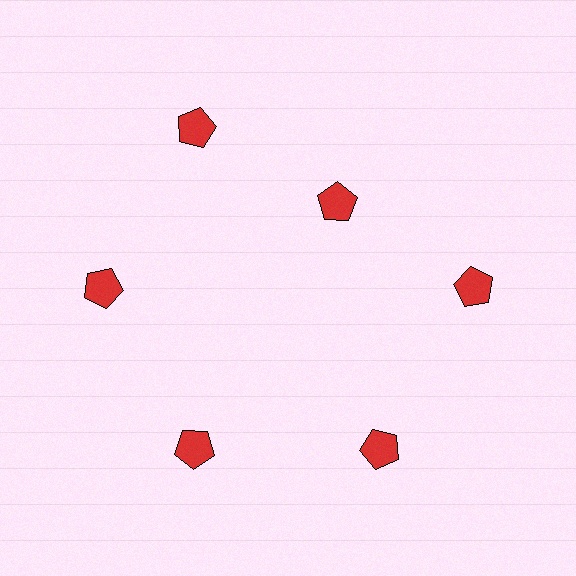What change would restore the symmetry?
The symmetry would be restored by moving it outward, back onto the ring so that all 6 pentagons sit at equal angles and equal distance from the center.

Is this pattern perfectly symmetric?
No. The 6 red pentagons are arranged in a ring, but one element near the 1 o'clock position is pulled inward toward the center, breaking the 6-fold rotational symmetry.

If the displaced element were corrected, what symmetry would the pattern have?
It would have 6-fold rotational symmetry — the pattern would map onto itself every 60 degrees.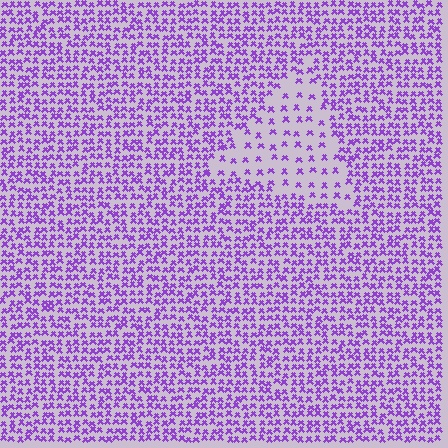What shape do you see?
I see a triangle.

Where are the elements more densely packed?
The elements are more densely packed outside the triangle boundary.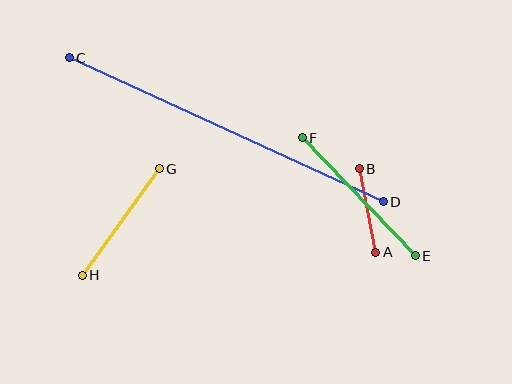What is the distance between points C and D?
The distance is approximately 345 pixels.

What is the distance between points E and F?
The distance is approximately 163 pixels.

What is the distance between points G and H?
The distance is approximately 132 pixels.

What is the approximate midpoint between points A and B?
The midpoint is at approximately (368, 211) pixels.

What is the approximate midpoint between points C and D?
The midpoint is at approximately (226, 130) pixels.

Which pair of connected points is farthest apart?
Points C and D are farthest apart.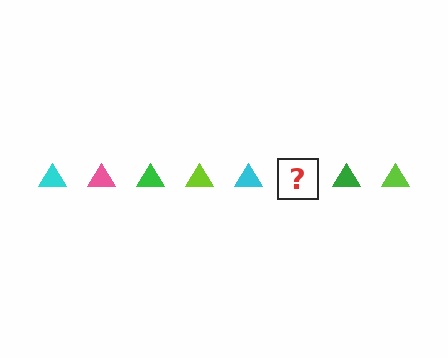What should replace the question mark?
The question mark should be replaced with a pink triangle.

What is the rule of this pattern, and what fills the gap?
The rule is that the pattern cycles through cyan, pink, green, lime triangles. The gap should be filled with a pink triangle.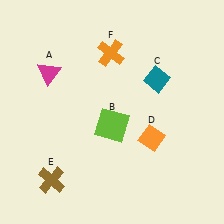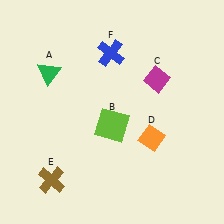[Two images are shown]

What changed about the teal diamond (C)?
In Image 1, C is teal. In Image 2, it changed to magenta.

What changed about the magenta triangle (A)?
In Image 1, A is magenta. In Image 2, it changed to green.